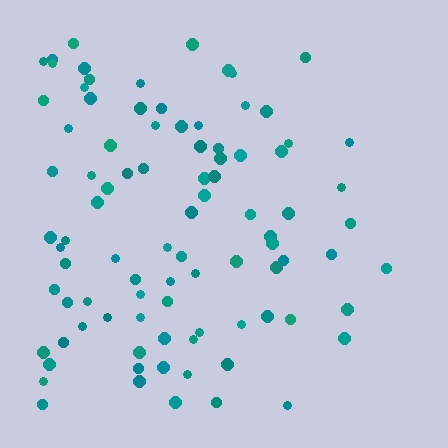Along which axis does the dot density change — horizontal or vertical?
Horizontal.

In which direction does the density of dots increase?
From right to left, with the left side densest.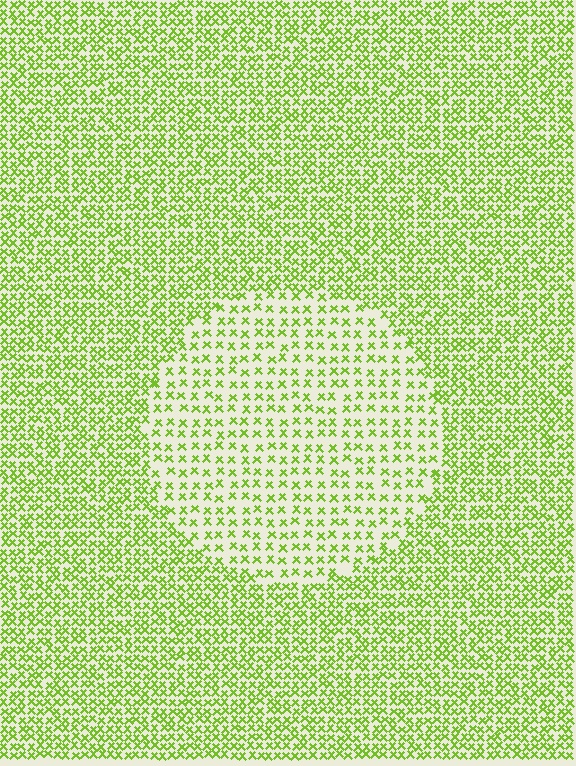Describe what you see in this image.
The image contains small lime elements arranged at two different densities. A circle-shaped region is visible where the elements are less densely packed than the surrounding area.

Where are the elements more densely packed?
The elements are more densely packed outside the circle boundary.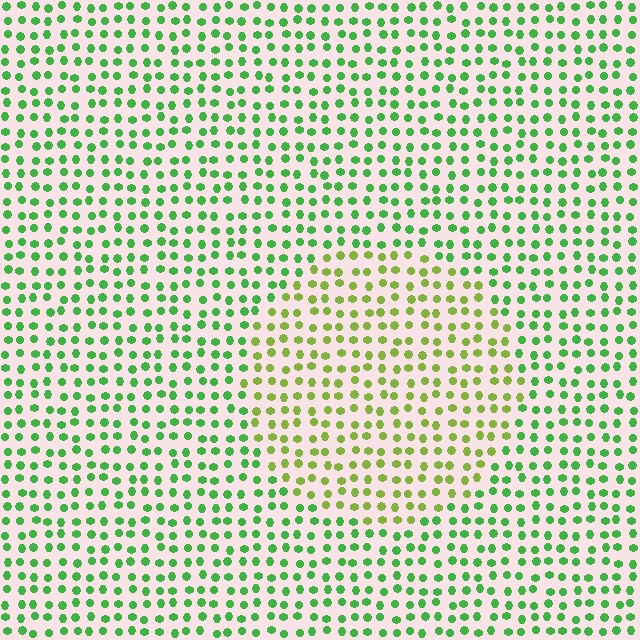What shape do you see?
I see a circle.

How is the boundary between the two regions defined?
The boundary is defined purely by a slight shift in hue (about 39 degrees). Spacing, size, and orientation are identical on both sides.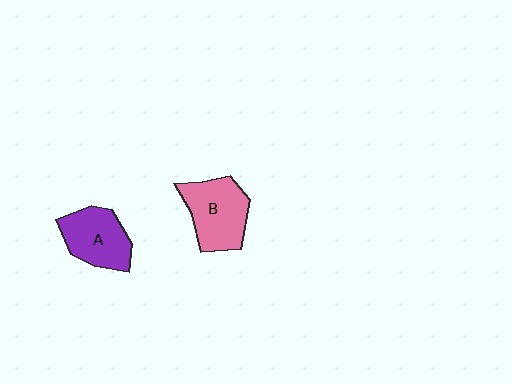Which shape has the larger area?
Shape B (pink).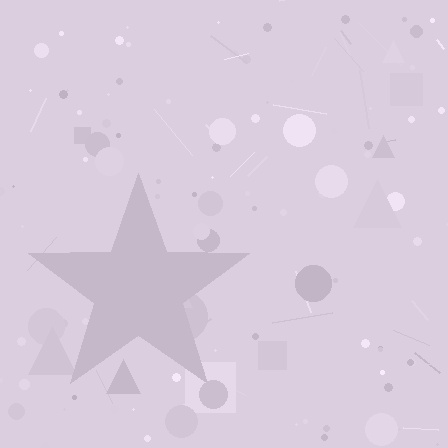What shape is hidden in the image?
A star is hidden in the image.